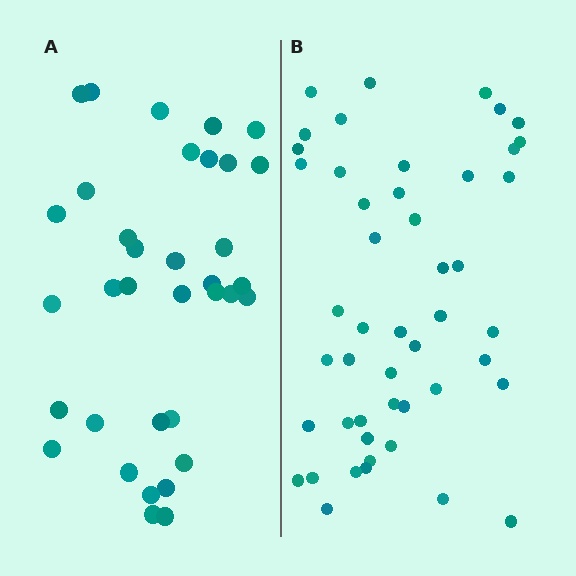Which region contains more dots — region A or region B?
Region B (the right region) has more dots.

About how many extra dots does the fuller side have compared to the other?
Region B has approximately 15 more dots than region A.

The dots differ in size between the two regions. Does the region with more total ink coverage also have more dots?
No. Region A has more total ink coverage because its dots are larger, but region B actually contains more individual dots. Total area can be misleading — the number of items is what matters here.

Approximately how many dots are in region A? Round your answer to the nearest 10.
About 40 dots. (The exact count is 35, which rounds to 40.)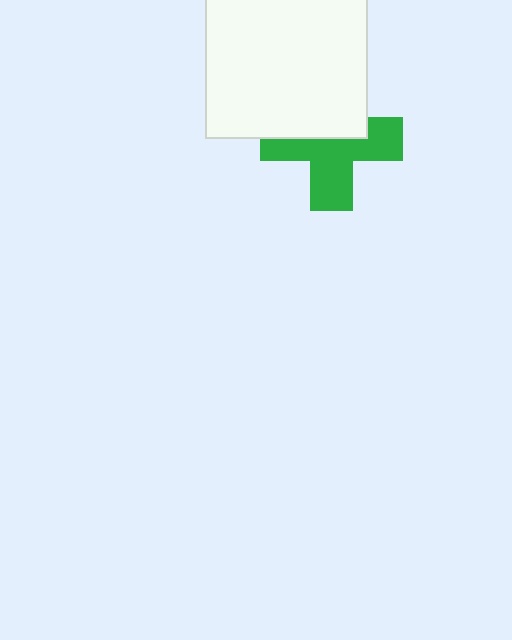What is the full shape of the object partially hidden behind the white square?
The partially hidden object is a green cross.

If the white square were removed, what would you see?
You would see the complete green cross.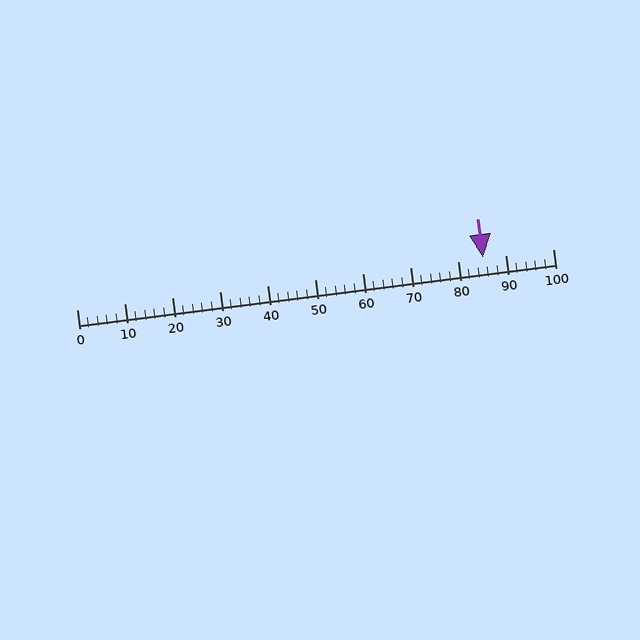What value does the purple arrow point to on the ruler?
The purple arrow points to approximately 85.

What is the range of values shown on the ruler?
The ruler shows values from 0 to 100.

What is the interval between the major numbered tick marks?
The major tick marks are spaced 10 units apart.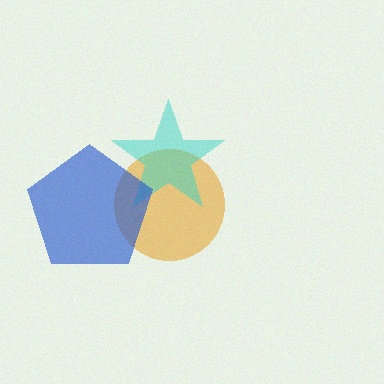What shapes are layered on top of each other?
The layered shapes are: an orange circle, a cyan star, a blue pentagon.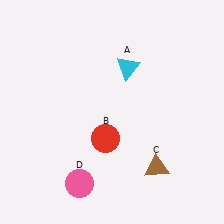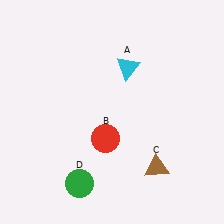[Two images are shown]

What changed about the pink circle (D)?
In Image 1, D is pink. In Image 2, it changed to green.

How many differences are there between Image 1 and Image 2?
There is 1 difference between the two images.